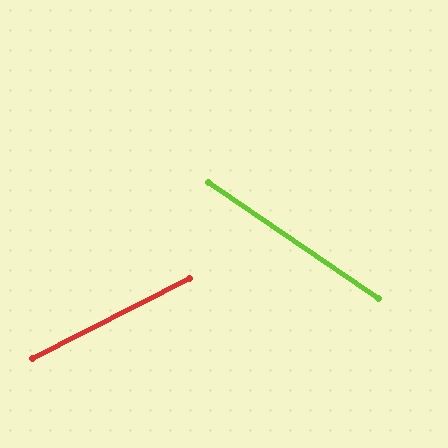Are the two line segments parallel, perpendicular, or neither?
Neither parallel nor perpendicular — they differ by about 61°.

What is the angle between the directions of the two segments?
Approximately 61 degrees.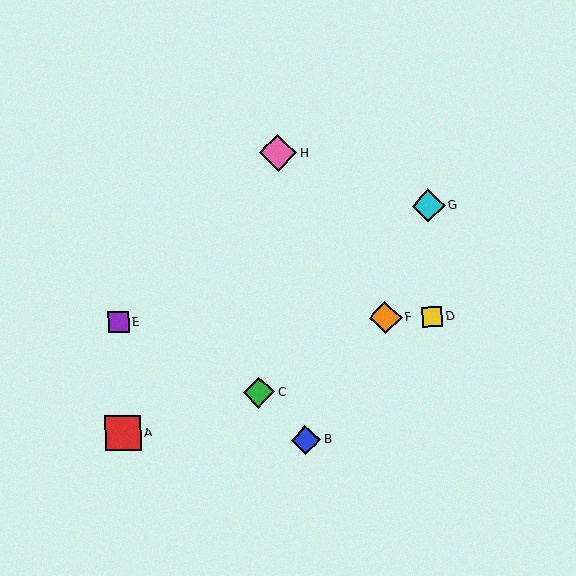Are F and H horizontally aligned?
No, F is at y≈317 and H is at y≈153.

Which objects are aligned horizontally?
Objects D, E, F are aligned horizontally.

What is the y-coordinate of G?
Object G is at y≈205.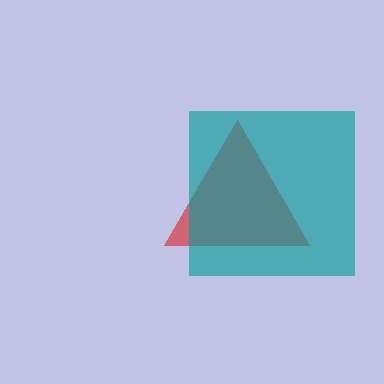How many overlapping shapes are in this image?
There are 2 overlapping shapes in the image.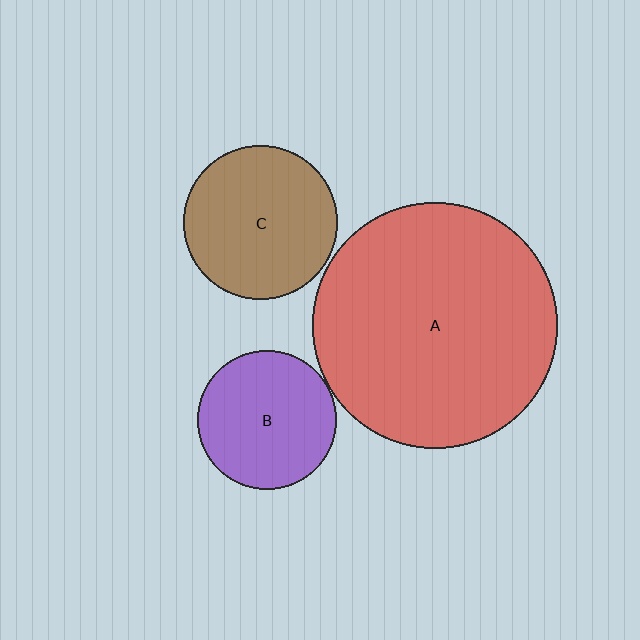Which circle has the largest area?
Circle A (red).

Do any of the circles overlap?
No, none of the circles overlap.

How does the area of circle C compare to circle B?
Approximately 1.2 times.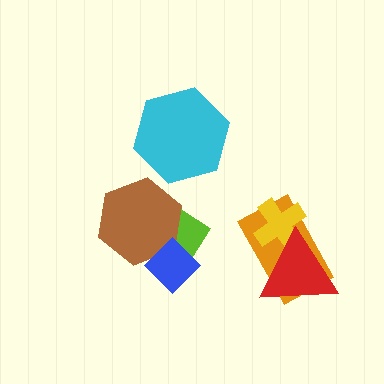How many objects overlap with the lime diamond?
2 objects overlap with the lime diamond.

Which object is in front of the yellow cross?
The red triangle is in front of the yellow cross.